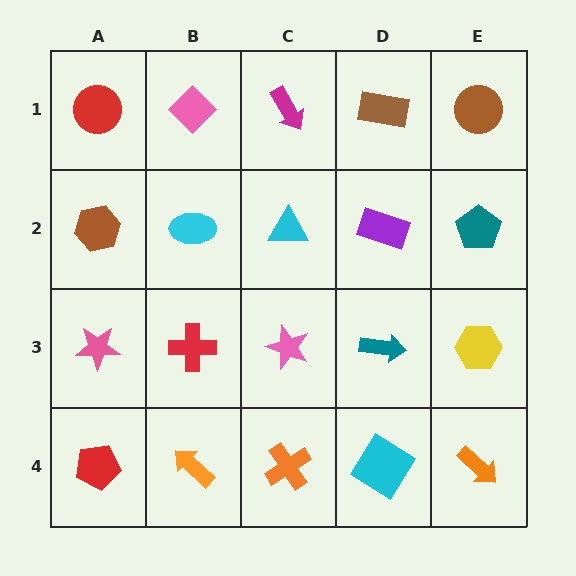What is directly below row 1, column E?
A teal pentagon.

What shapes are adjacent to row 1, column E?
A teal pentagon (row 2, column E), a brown rectangle (row 1, column D).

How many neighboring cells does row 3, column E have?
3.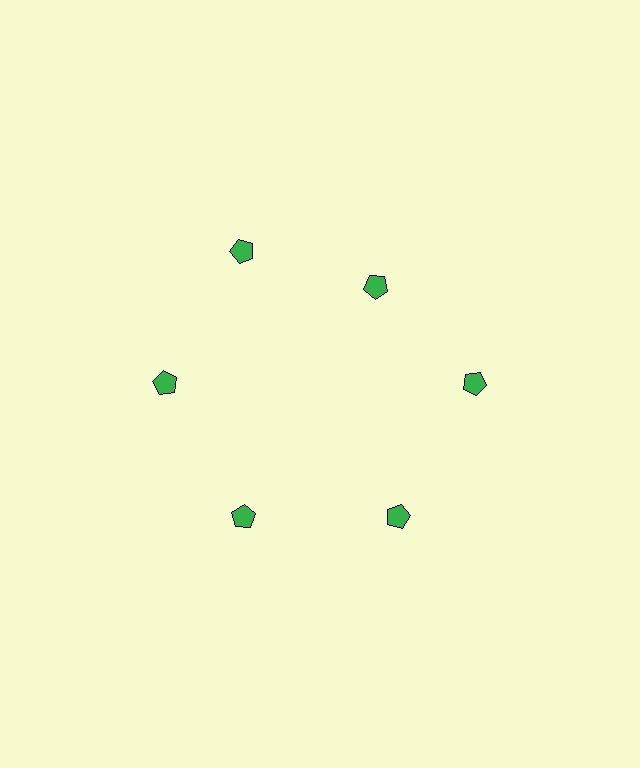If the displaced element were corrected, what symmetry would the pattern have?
It would have 6-fold rotational symmetry — the pattern would map onto itself every 60 degrees.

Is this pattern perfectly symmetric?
No. The 6 green pentagons are arranged in a ring, but one element near the 1 o'clock position is pulled inward toward the center, breaking the 6-fold rotational symmetry.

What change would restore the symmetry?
The symmetry would be restored by moving it outward, back onto the ring so that all 6 pentagons sit at equal angles and equal distance from the center.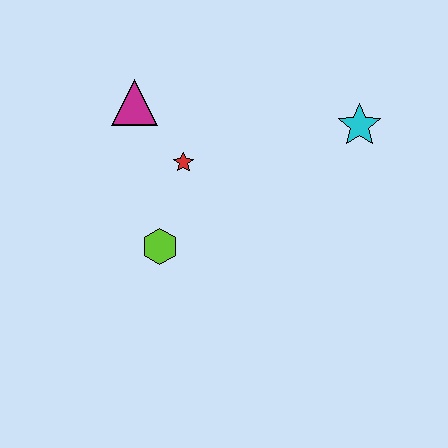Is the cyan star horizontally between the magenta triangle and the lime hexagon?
No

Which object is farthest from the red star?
The cyan star is farthest from the red star.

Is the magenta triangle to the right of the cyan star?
No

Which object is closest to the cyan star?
The red star is closest to the cyan star.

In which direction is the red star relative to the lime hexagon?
The red star is above the lime hexagon.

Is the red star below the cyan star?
Yes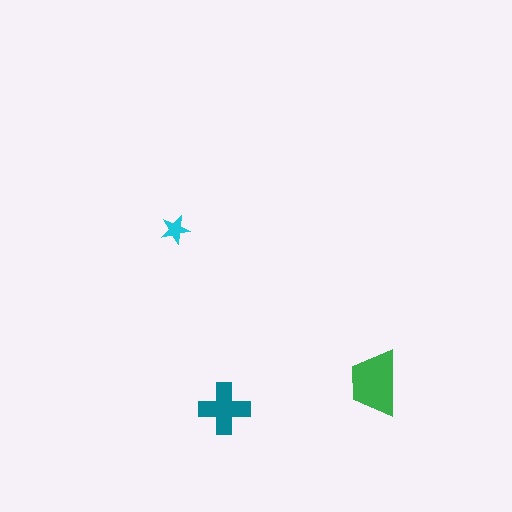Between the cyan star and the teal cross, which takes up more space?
The teal cross.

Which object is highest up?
The cyan star is topmost.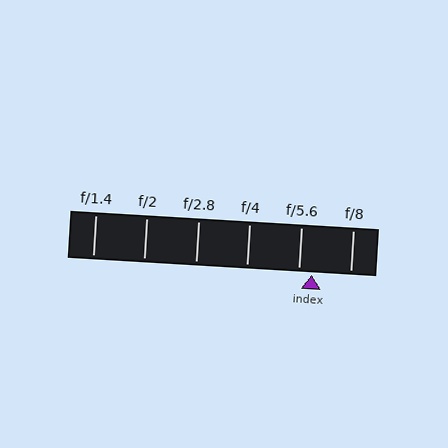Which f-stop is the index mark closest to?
The index mark is closest to f/5.6.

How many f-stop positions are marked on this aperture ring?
There are 6 f-stop positions marked.